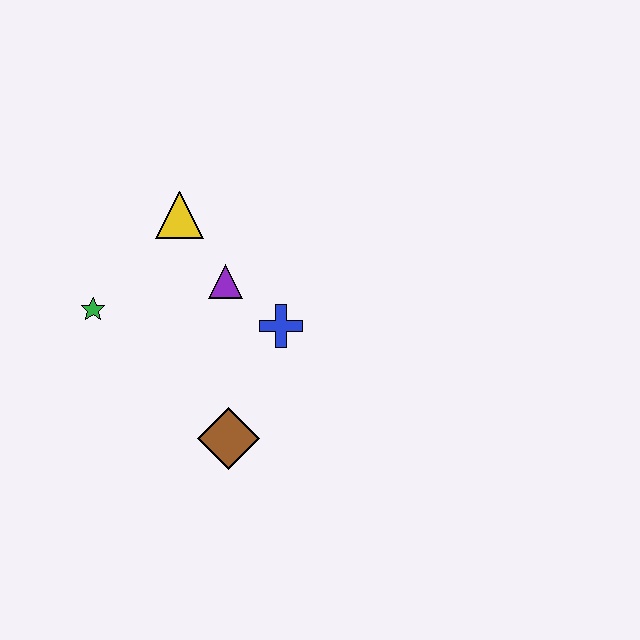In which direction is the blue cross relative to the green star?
The blue cross is to the right of the green star.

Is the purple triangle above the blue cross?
Yes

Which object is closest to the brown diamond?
The blue cross is closest to the brown diamond.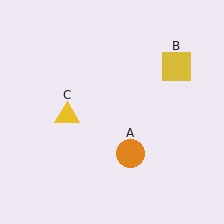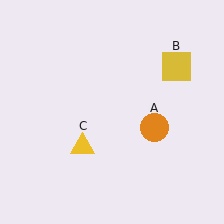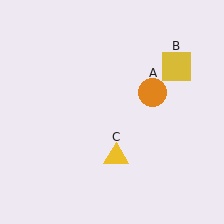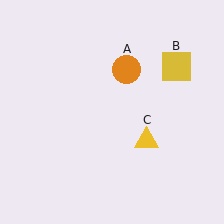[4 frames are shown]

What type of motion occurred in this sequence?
The orange circle (object A), yellow triangle (object C) rotated counterclockwise around the center of the scene.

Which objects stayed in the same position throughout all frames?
Yellow square (object B) remained stationary.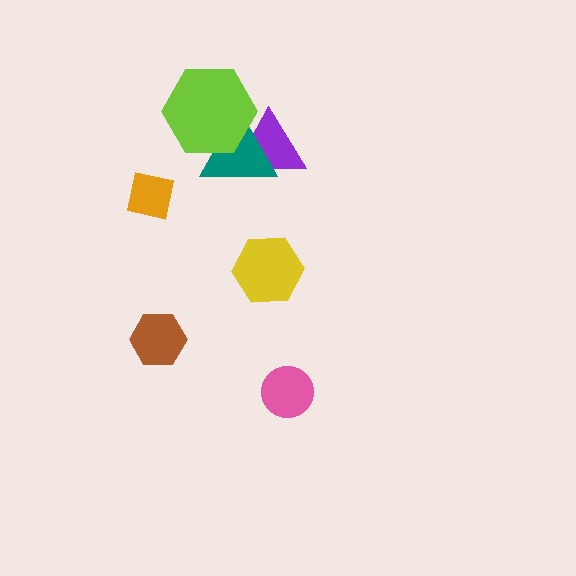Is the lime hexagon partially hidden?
No, no other shape covers it.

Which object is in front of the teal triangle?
The lime hexagon is in front of the teal triangle.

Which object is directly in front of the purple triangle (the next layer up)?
The teal triangle is directly in front of the purple triangle.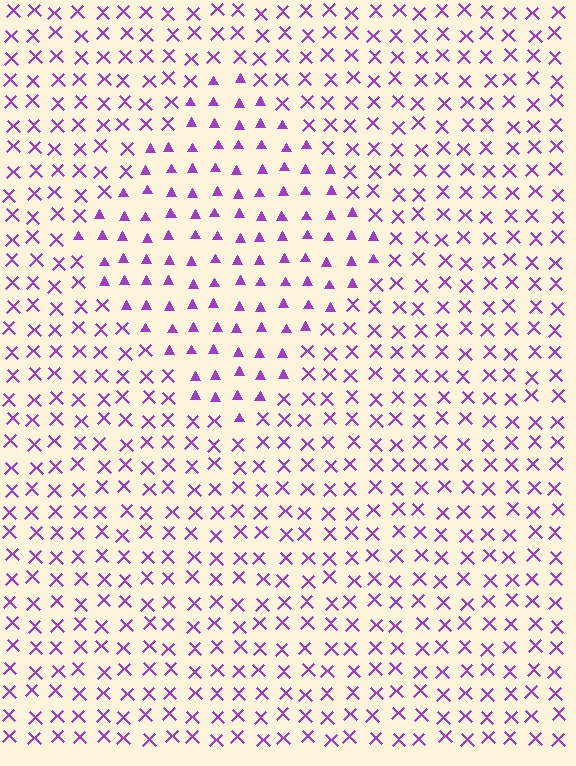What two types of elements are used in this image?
The image uses triangles inside the diamond region and X marks outside it.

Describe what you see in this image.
The image is filled with small purple elements arranged in a uniform grid. A diamond-shaped region contains triangles, while the surrounding area contains X marks. The boundary is defined purely by the change in element shape.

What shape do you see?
I see a diamond.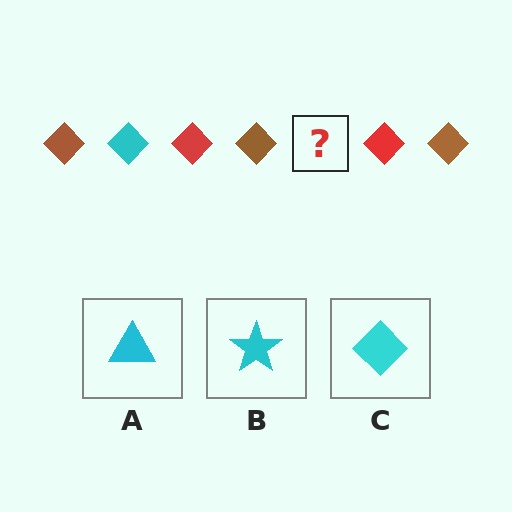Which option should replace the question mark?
Option C.